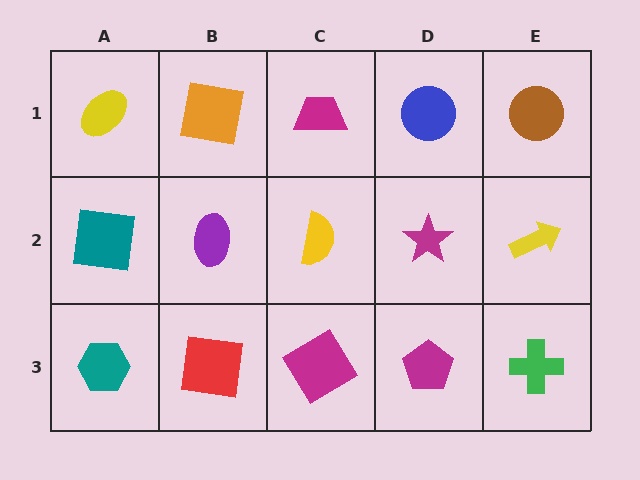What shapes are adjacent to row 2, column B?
An orange square (row 1, column B), a red square (row 3, column B), a teal square (row 2, column A), a yellow semicircle (row 2, column C).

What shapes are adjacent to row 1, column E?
A yellow arrow (row 2, column E), a blue circle (row 1, column D).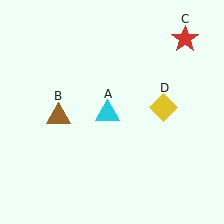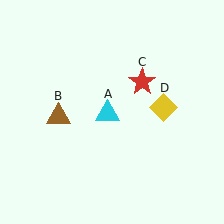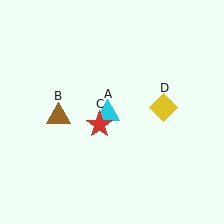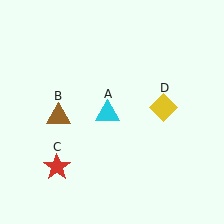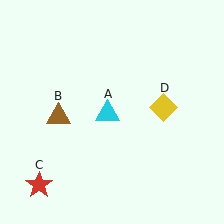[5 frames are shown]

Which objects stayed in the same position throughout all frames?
Cyan triangle (object A) and brown triangle (object B) and yellow diamond (object D) remained stationary.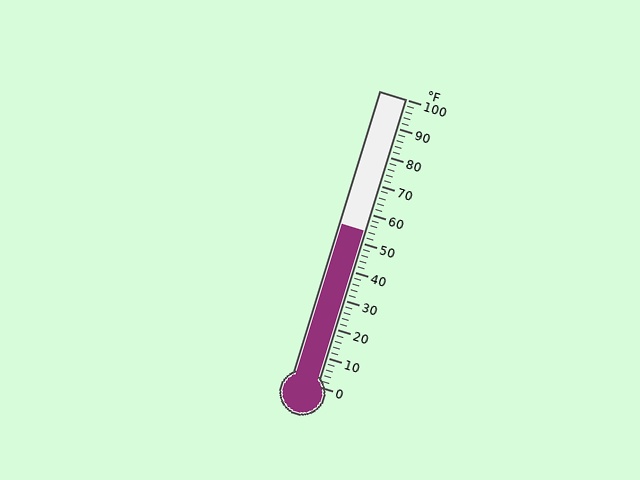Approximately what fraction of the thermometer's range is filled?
The thermometer is filled to approximately 55% of its range.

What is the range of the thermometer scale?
The thermometer scale ranges from 0°F to 100°F.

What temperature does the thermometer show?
The thermometer shows approximately 54°F.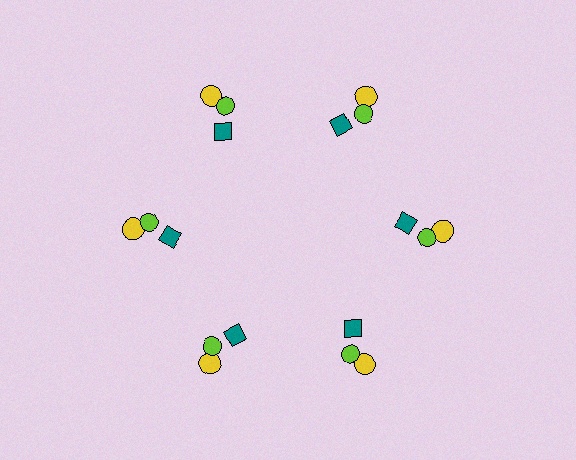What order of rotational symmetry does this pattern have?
This pattern has 6-fold rotational symmetry.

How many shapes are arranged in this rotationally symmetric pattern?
There are 18 shapes, arranged in 6 groups of 3.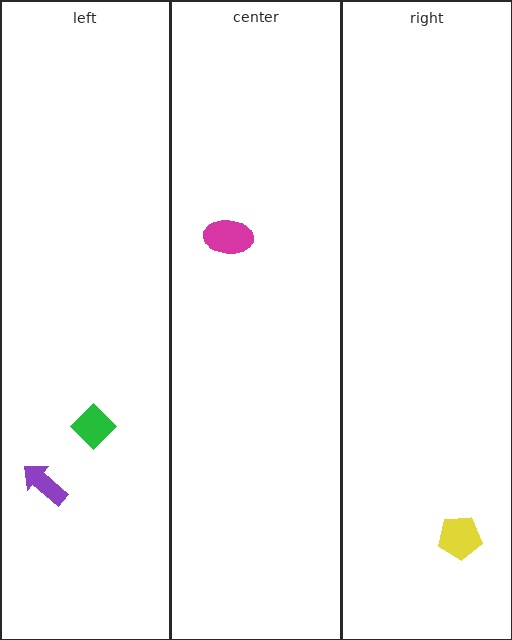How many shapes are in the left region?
2.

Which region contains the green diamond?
The left region.